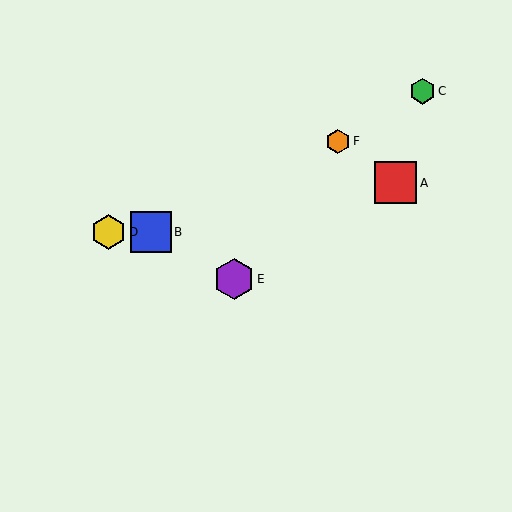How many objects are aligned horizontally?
2 objects (B, D) are aligned horizontally.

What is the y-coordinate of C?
Object C is at y≈91.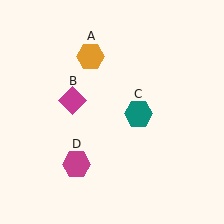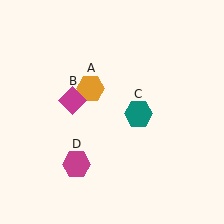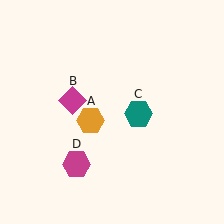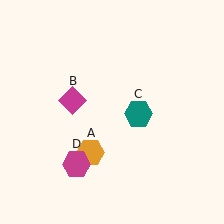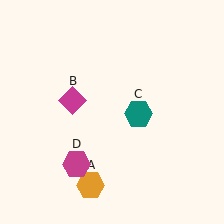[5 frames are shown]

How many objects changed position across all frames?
1 object changed position: orange hexagon (object A).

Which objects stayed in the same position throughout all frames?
Magenta diamond (object B) and teal hexagon (object C) and magenta hexagon (object D) remained stationary.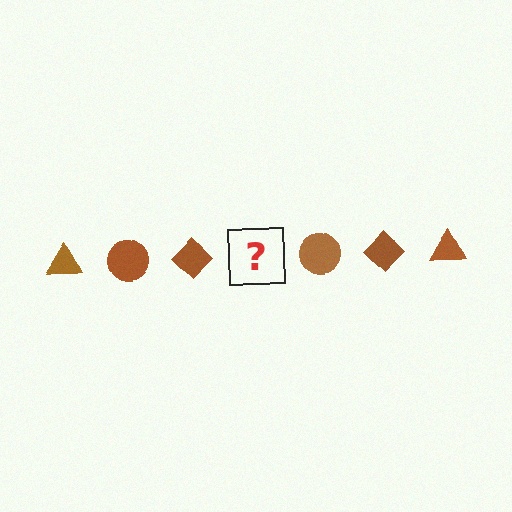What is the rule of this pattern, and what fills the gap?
The rule is that the pattern cycles through triangle, circle, diamond shapes in brown. The gap should be filled with a brown triangle.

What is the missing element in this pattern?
The missing element is a brown triangle.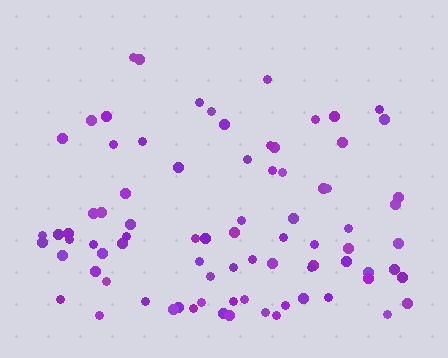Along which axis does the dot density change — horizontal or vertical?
Vertical.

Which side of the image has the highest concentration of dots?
The bottom.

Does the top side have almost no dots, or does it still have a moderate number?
Still a moderate number, just noticeably fewer than the bottom.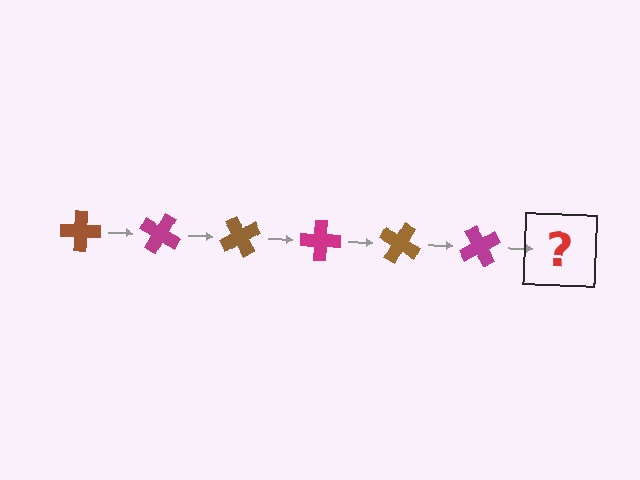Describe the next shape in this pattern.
It should be a brown cross, rotated 180 degrees from the start.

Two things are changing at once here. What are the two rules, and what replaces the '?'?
The two rules are that it rotates 30 degrees each step and the color cycles through brown and magenta. The '?' should be a brown cross, rotated 180 degrees from the start.